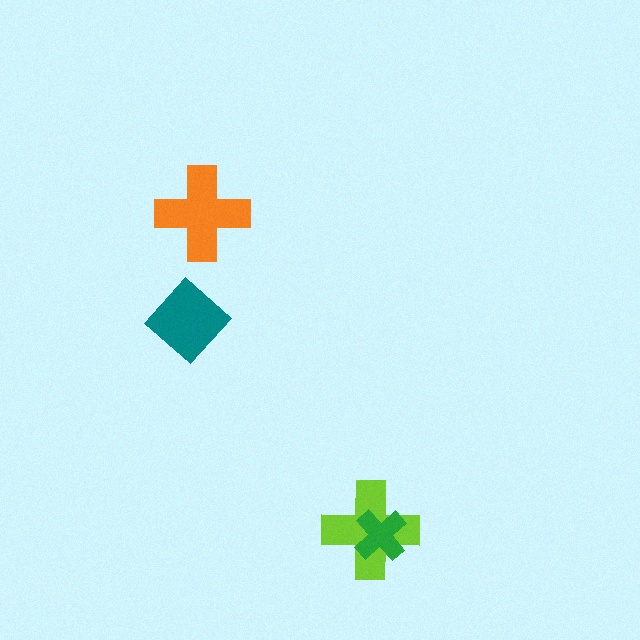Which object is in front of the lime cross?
The green cross is in front of the lime cross.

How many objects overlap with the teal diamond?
0 objects overlap with the teal diamond.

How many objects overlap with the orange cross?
0 objects overlap with the orange cross.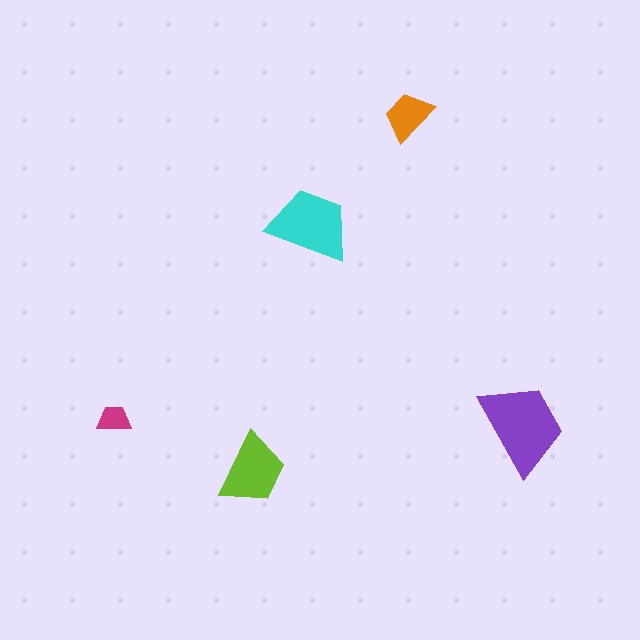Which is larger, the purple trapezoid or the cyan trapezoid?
The purple one.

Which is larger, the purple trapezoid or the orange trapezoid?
The purple one.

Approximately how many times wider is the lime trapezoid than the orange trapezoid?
About 1.5 times wider.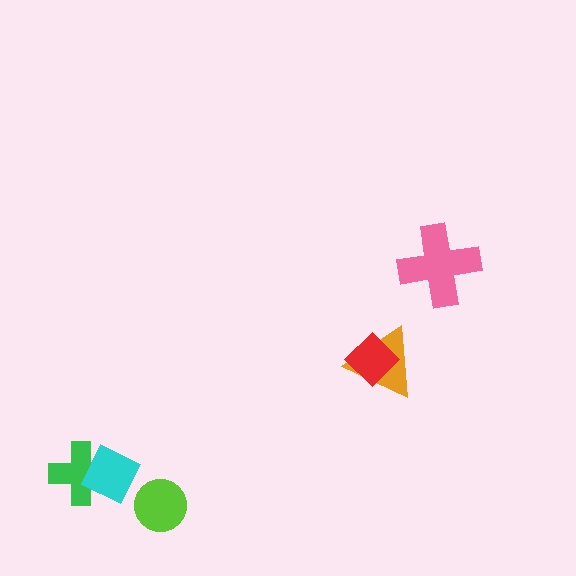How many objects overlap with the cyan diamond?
1 object overlaps with the cyan diamond.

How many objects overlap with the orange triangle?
1 object overlaps with the orange triangle.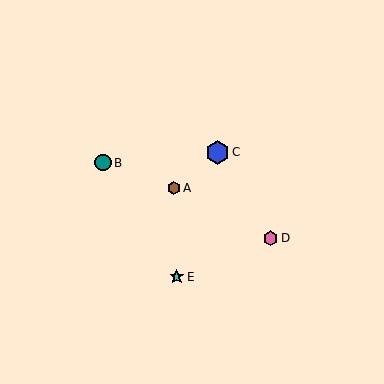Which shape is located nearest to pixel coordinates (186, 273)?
The cyan star (labeled E) at (177, 277) is nearest to that location.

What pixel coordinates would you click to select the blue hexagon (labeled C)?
Click at (217, 152) to select the blue hexagon C.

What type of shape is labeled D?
Shape D is a pink hexagon.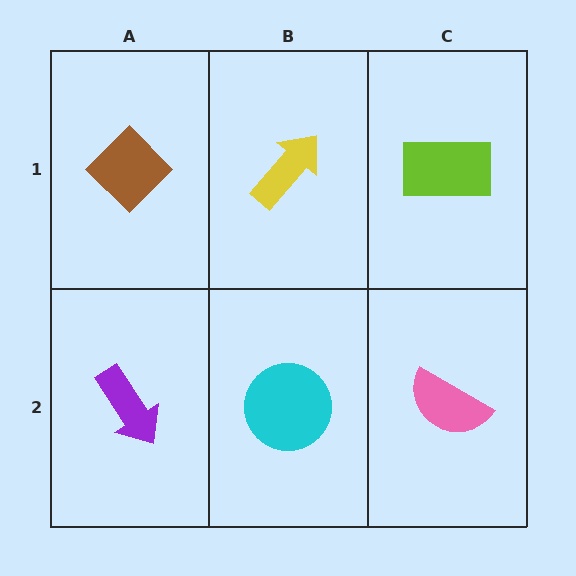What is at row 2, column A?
A purple arrow.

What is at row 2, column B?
A cyan circle.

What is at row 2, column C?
A pink semicircle.